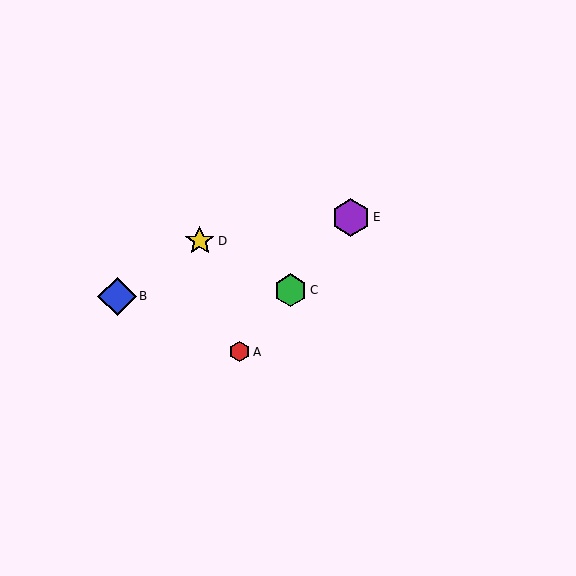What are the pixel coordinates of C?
Object C is at (290, 290).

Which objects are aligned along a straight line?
Objects A, C, E are aligned along a straight line.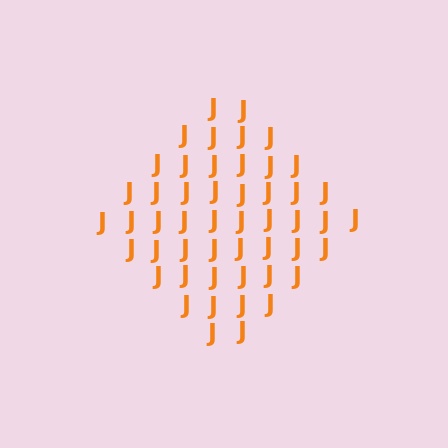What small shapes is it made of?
It is made of small letter J's.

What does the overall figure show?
The overall figure shows a diamond.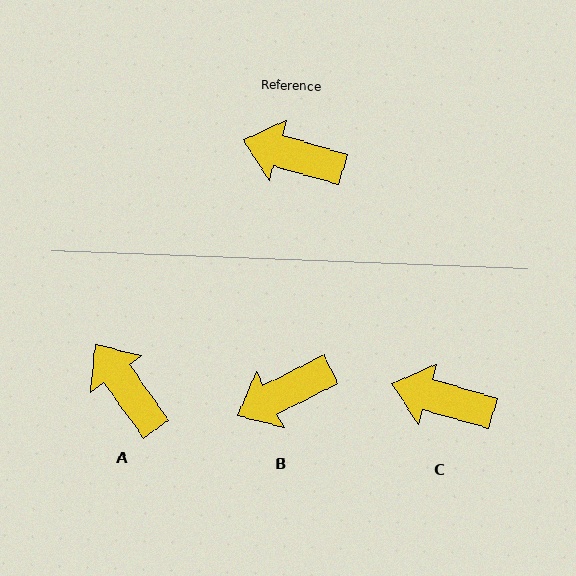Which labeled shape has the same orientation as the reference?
C.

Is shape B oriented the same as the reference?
No, it is off by about 43 degrees.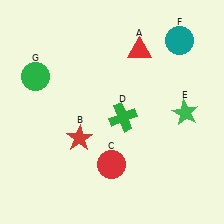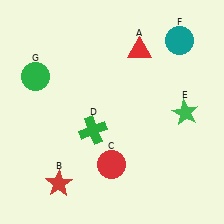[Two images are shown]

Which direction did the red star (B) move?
The red star (B) moved down.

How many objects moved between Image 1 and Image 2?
2 objects moved between the two images.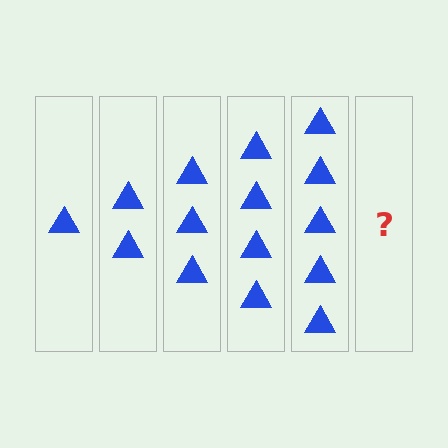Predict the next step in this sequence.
The next step is 6 triangles.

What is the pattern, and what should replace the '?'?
The pattern is that each step adds one more triangle. The '?' should be 6 triangles.